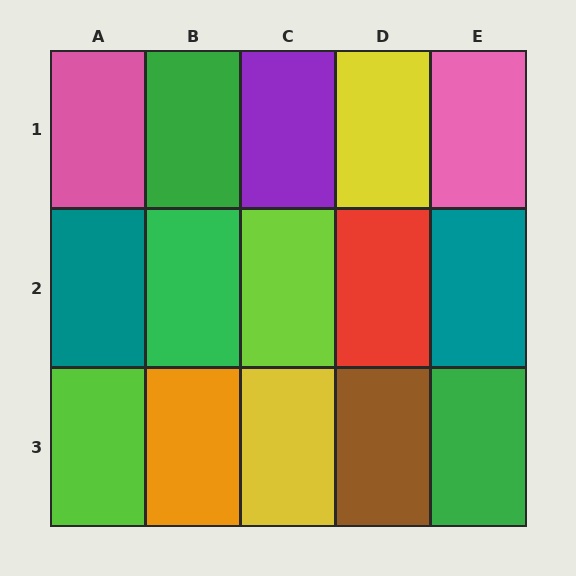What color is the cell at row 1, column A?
Pink.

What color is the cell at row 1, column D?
Yellow.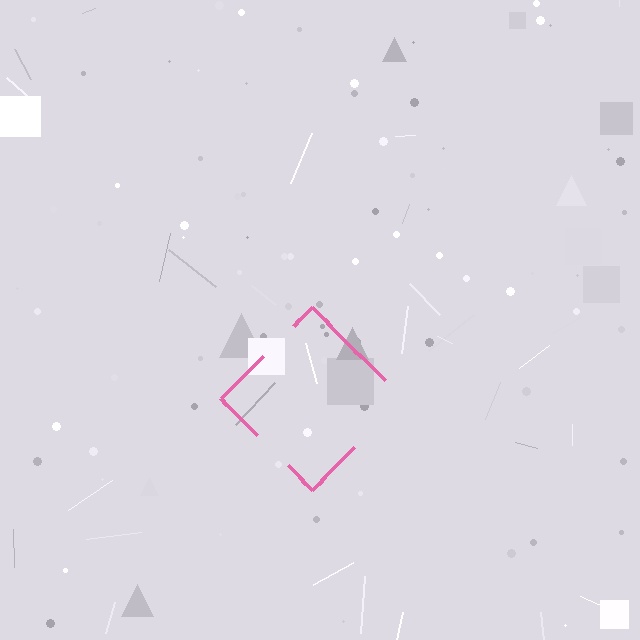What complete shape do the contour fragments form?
The contour fragments form a diamond.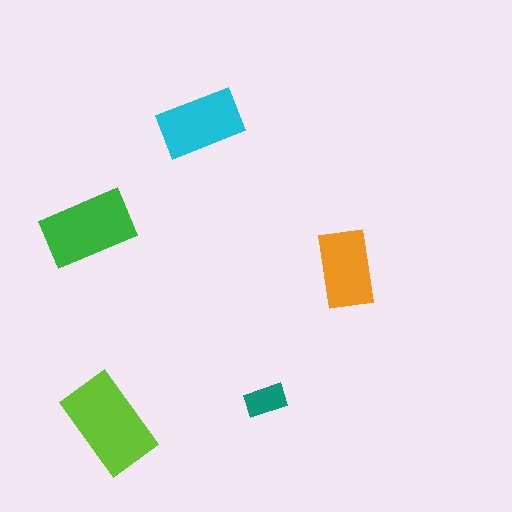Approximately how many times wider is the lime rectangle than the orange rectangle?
About 1.5 times wider.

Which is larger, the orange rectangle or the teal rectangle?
The orange one.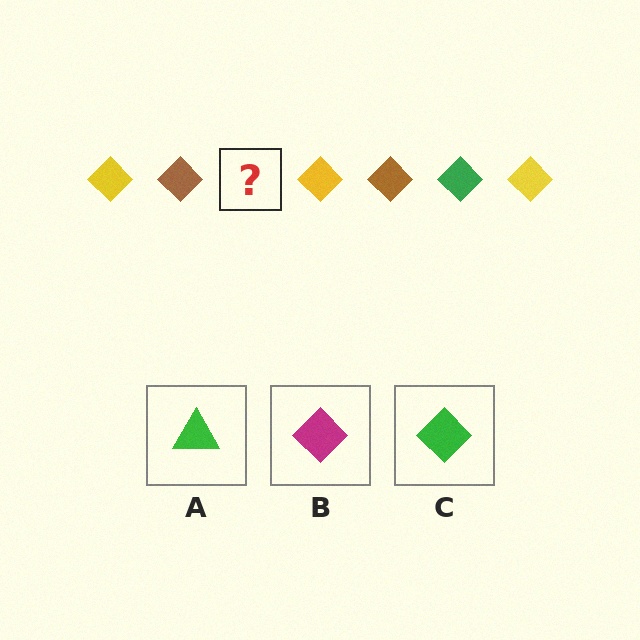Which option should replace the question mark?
Option C.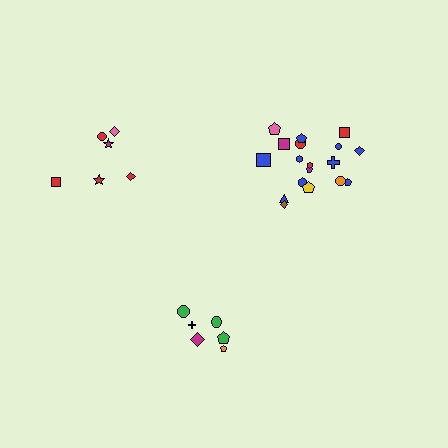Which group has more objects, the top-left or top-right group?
The top-right group.